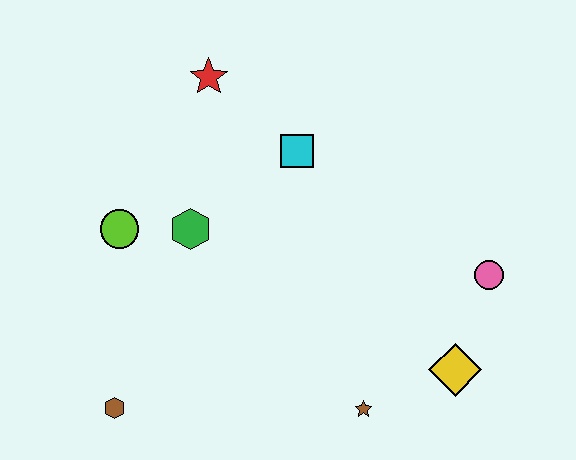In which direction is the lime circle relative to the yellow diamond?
The lime circle is to the left of the yellow diamond.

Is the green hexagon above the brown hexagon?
Yes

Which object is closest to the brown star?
The yellow diamond is closest to the brown star.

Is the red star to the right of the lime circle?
Yes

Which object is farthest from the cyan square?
The brown hexagon is farthest from the cyan square.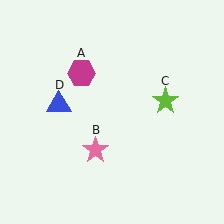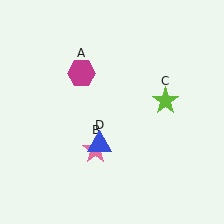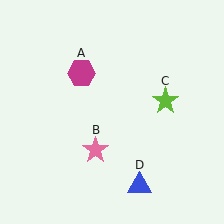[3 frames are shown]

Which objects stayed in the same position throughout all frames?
Magenta hexagon (object A) and pink star (object B) and lime star (object C) remained stationary.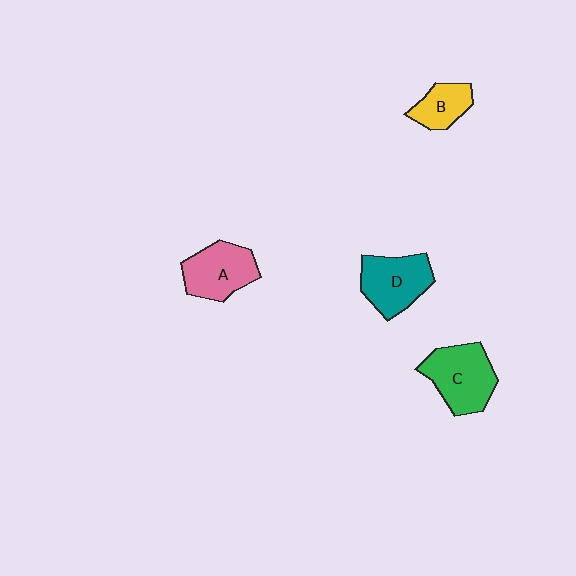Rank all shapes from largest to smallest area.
From largest to smallest: C (green), D (teal), A (pink), B (yellow).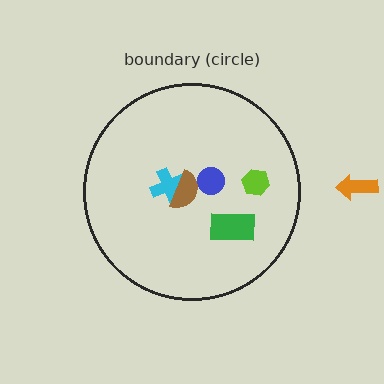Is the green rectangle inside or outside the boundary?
Inside.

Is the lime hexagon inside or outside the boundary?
Inside.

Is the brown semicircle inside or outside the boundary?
Inside.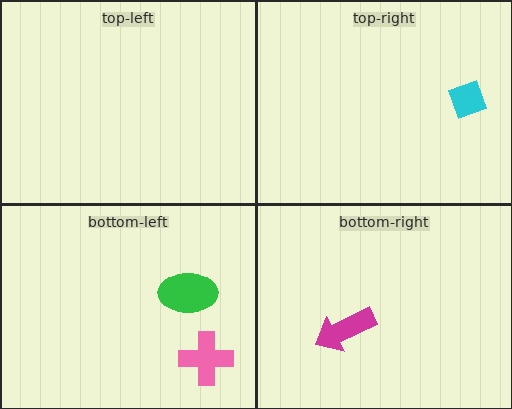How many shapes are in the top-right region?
1.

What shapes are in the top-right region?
The cyan diamond.